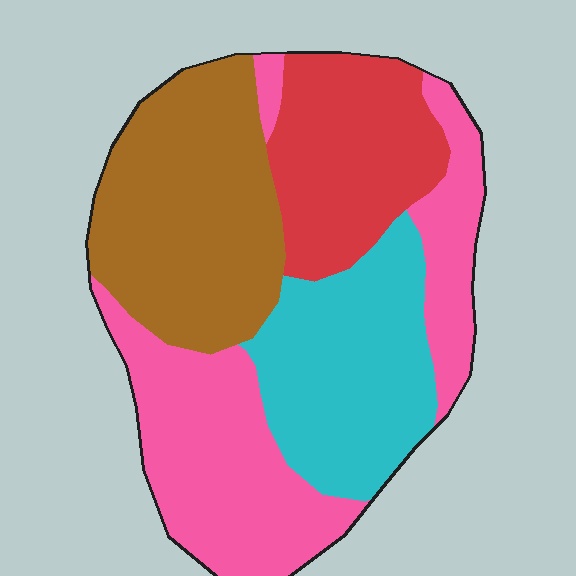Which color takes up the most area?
Pink, at roughly 30%.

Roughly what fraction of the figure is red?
Red takes up about one fifth (1/5) of the figure.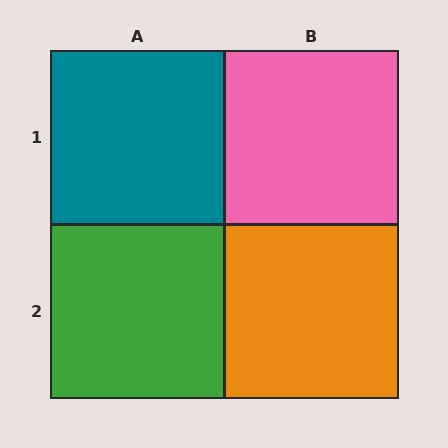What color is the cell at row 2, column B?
Orange.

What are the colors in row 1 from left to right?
Teal, pink.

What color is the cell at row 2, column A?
Green.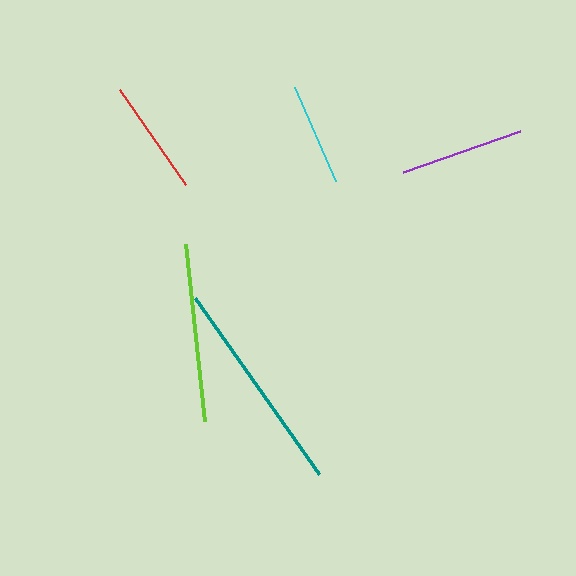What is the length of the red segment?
The red segment is approximately 115 pixels long.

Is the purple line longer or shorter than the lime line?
The lime line is longer than the purple line.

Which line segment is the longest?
The teal line is the longest at approximately 215 pixels.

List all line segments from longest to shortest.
From longest to shortest: teal, lime, purple, red, cyan.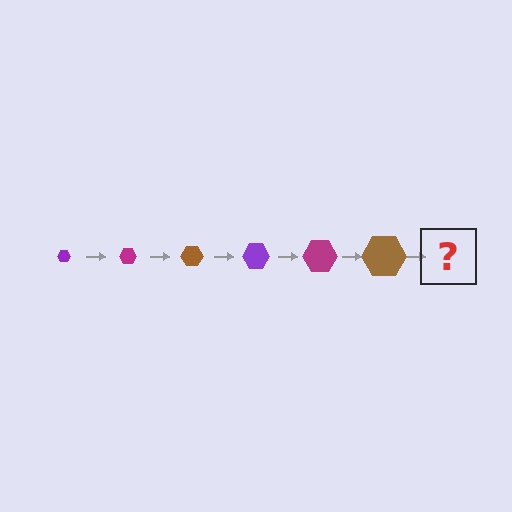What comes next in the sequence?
The next element should be a purple hexagon, larger than the previous one.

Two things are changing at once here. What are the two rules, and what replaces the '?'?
The two rules are that the hexagon grows larger each step and the color cycles through purple, magenta, and brown. The '?' should be a purple hexagon, larger than the previous one.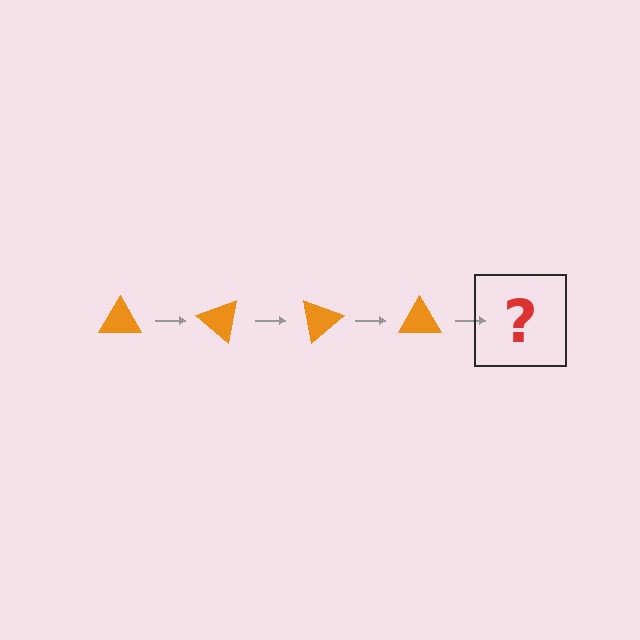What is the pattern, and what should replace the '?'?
The pattern is that the triangle rotates 40 degrees each step. The '?' should be an orange triangle rotated 160 degrees.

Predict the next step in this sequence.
The next step is an orange triangle rotated 160 degrees.